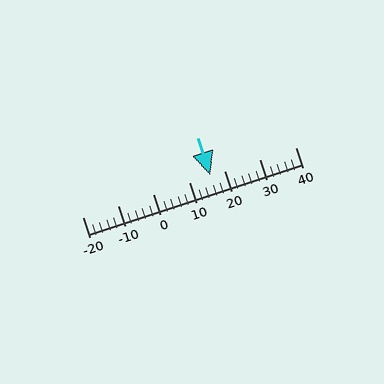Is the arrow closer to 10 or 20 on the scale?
The arrow is closer to 20.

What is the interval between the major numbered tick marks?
The major tick marks are spaced 10 units apart.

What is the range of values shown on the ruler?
The ruler shows values from -20 to 40.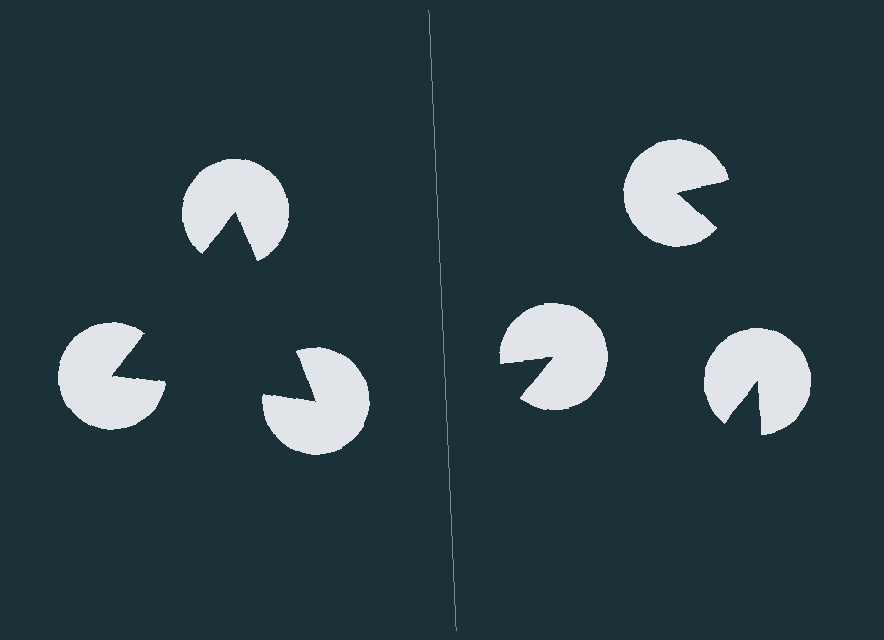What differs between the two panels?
The pac-man discs are positioned identically on both sides; only the wedge orientations differ. On the left they align to a triangle; on the right they are misaligned.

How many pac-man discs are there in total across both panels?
6 — 3 on each side.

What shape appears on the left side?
An illusory triangle.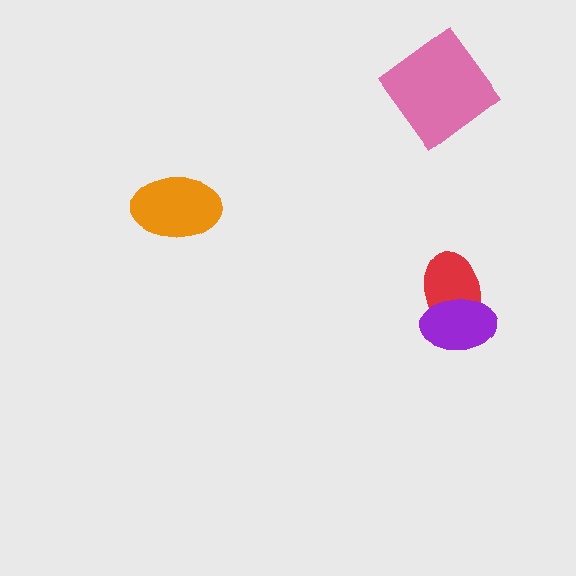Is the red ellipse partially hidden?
Yes, it is partially covered by another shape.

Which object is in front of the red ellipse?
The purple ellipse is in front of the red ellipse.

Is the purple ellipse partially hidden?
No, no other shape covers it.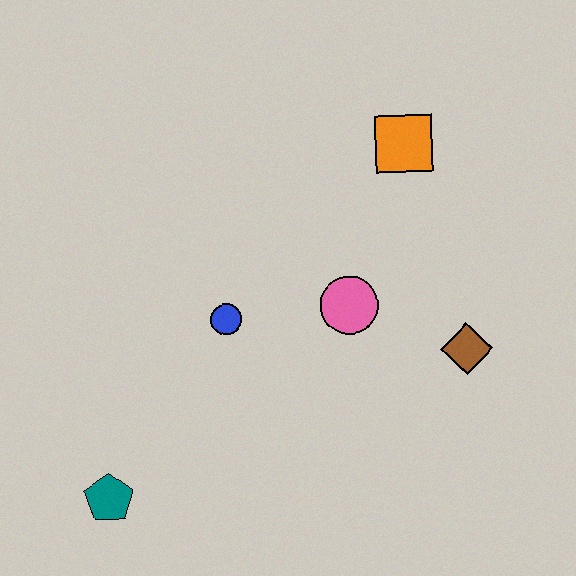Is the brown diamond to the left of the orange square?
No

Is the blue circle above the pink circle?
No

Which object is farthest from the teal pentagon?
The orange square is farthest from the teal pentagon.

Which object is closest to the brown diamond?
The pink circle is closest to the brown diamond.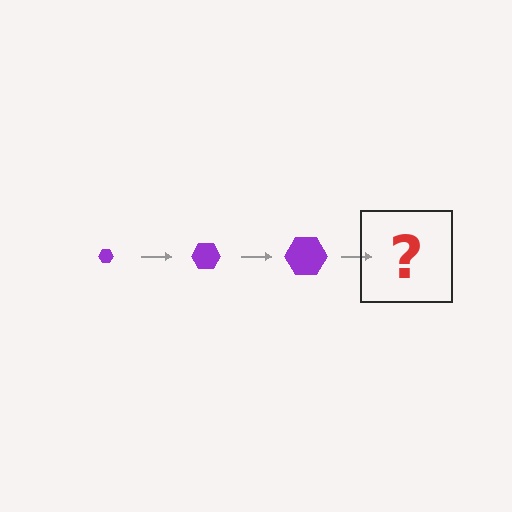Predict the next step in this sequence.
The next step is a purple hexagon, larger than the previous one.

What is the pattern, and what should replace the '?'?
The pattern is that the hexagon gets progressively larger each step. The '?' should be a purple hexagon, larger than the previous one.